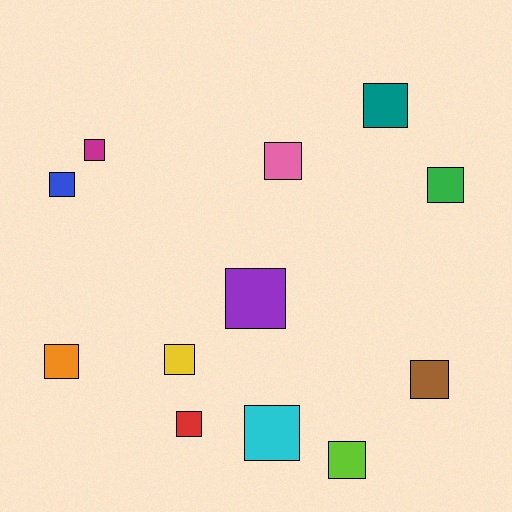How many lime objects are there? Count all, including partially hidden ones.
There is 1 lime object.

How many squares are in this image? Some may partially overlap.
There are 12 squares.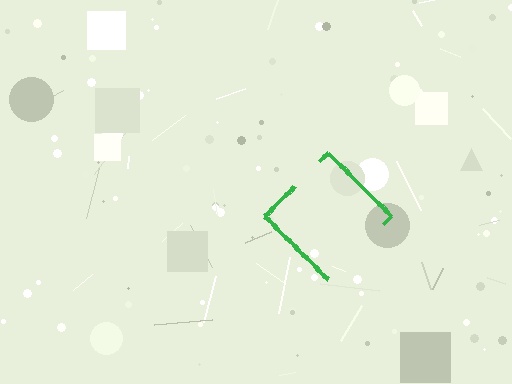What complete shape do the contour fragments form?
The contour fragments form a diamond.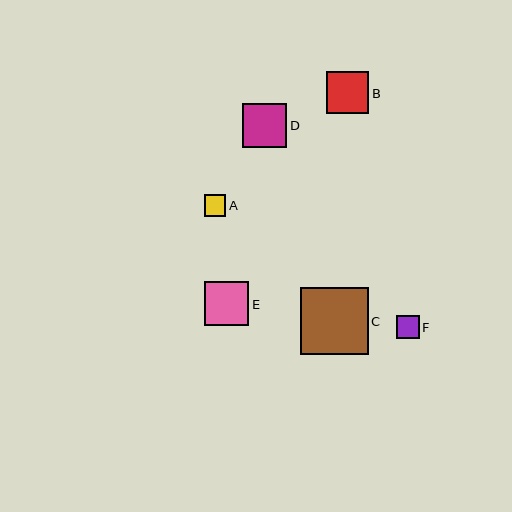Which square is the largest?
Square C is the largest with a size of approximately 67 pixels.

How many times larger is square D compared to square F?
Square D is approximately 1.9 times the size of square F.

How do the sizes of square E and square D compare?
Square E and square D are approximately the same size.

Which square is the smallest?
Square A is the smallest with a size of approximately 21 pixels.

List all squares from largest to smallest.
From largest to smallest: C, E, D, B, F, A.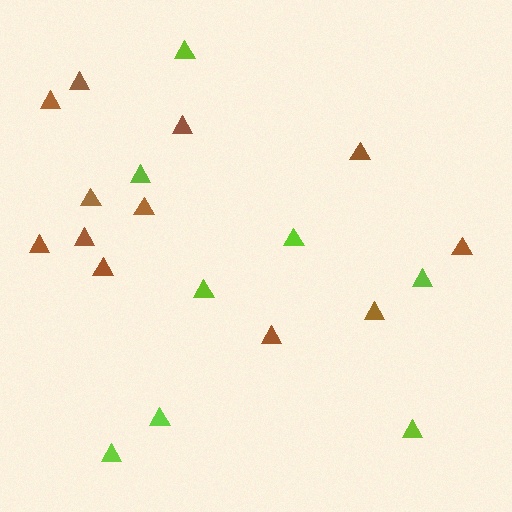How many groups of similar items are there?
There are 2 groups: one group of lime triangles (8) and one group of brown triangles (12).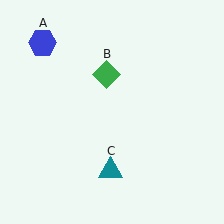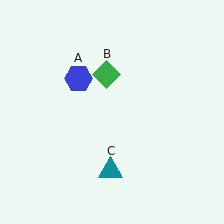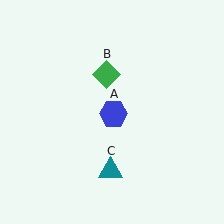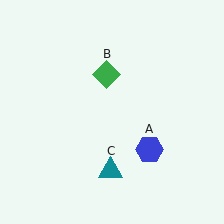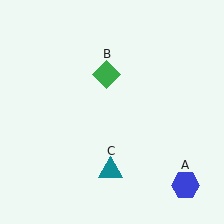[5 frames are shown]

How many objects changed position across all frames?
1 object changed position: blue hexagon (object A).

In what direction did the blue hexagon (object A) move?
The blue hexagon (object A) moved down and to the right.